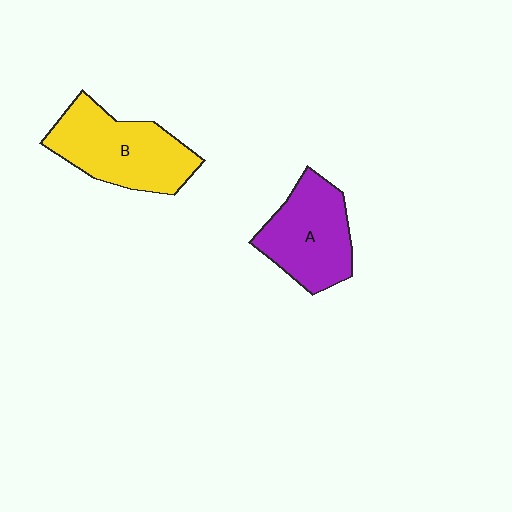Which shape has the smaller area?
Shape A (purple).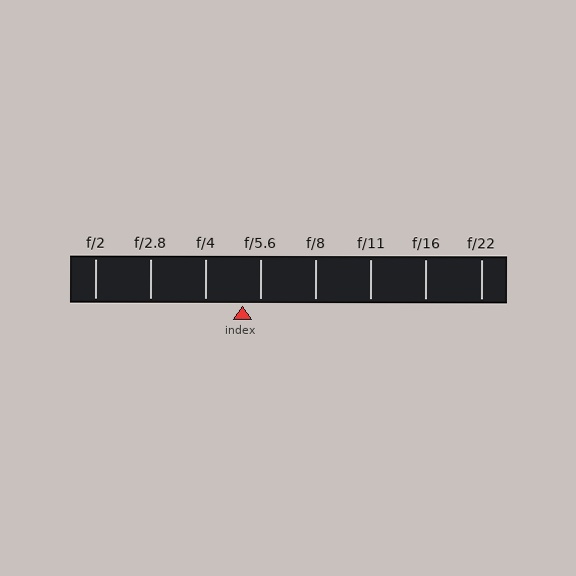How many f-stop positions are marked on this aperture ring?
There are 8 f-stop positions marked.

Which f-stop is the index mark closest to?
The index mark is closest to f/5.6.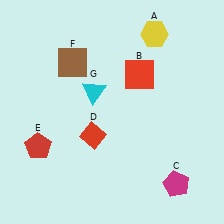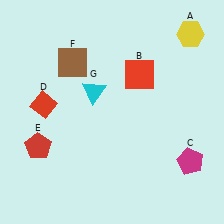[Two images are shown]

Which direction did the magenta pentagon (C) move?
The magenta pentagon (C) moved up.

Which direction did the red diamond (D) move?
The red diamond (D) moved left.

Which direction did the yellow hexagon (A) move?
The yellow hexagon (A) moved right.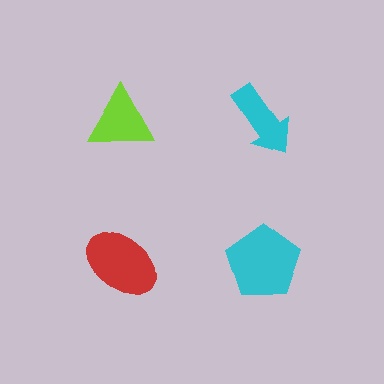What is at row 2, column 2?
A cyan pentagon.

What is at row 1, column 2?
A cyan arrow.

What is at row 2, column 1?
A red ellipse.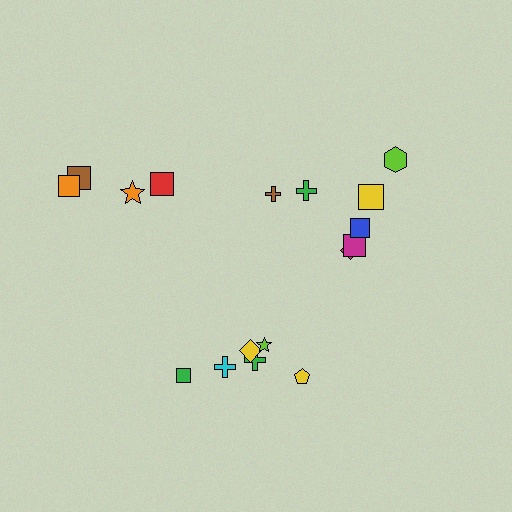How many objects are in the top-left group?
There are 4 objects.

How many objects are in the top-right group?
There are 7 objects.